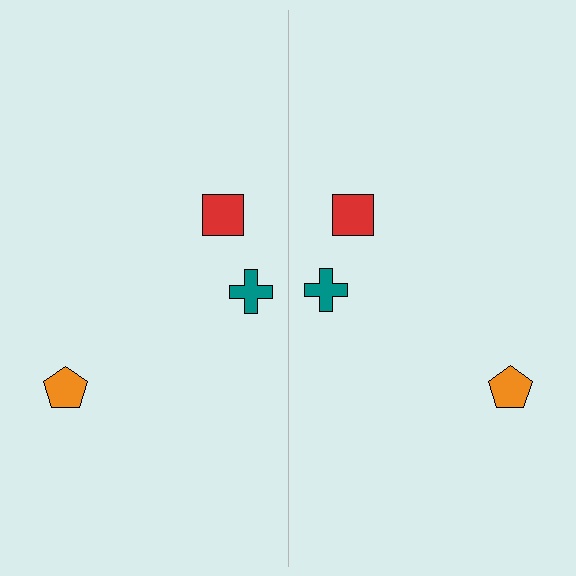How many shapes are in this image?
There are 6 shapes in this image.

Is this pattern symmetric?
Yes, this pattern has bilateral (reflection) symmetry.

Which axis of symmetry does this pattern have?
The pattern has a vertical axis of symmetry running through the center of the image.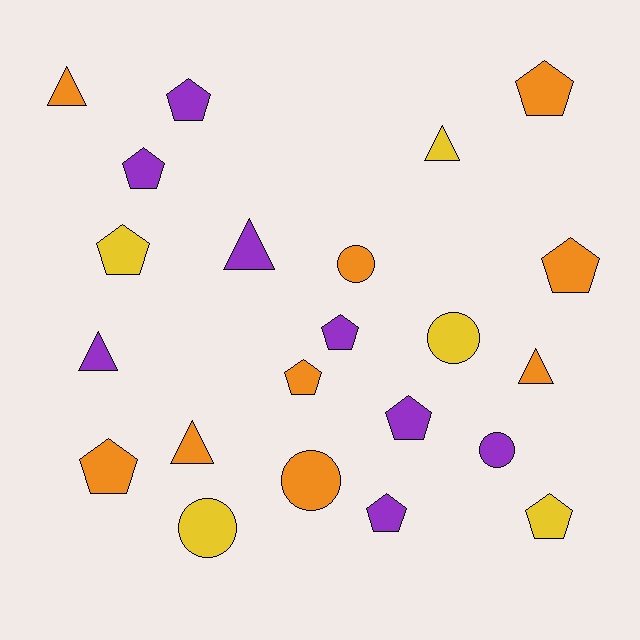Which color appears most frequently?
Orange, with 9 objects.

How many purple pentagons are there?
There are 5 purple pentagons.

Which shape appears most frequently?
Pentagon, with 11 objects.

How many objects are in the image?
There are 22 objects.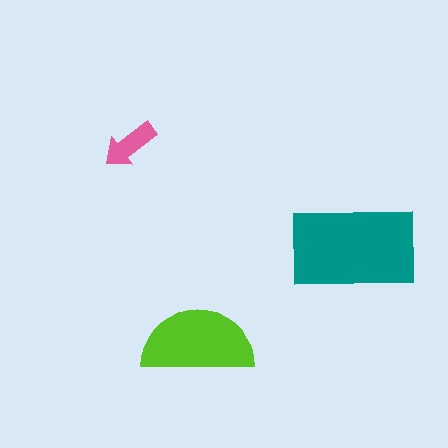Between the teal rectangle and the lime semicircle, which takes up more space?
The teal rectangle.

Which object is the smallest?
The pink arrow.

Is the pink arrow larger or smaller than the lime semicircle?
Smaller.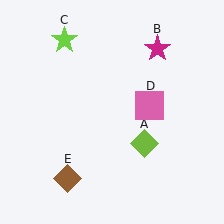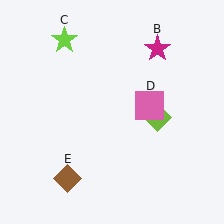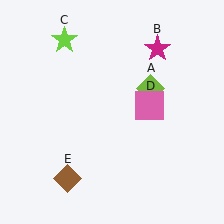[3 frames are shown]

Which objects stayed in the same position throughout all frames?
Magenta star (object B) and lime star (object C) and pink square (object D) and brown diamond (object E) remained stationary.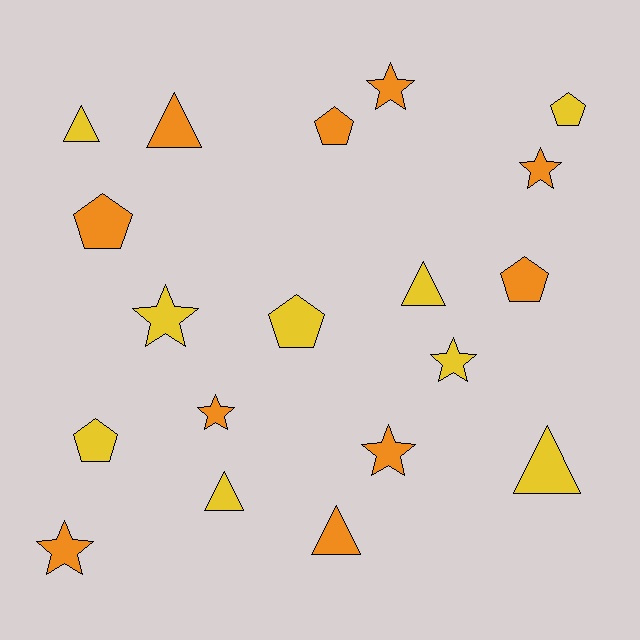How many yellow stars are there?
There are 2 yellow stars.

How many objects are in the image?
There are 19 objects.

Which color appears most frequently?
Orange, with 10 objects.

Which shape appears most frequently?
Star, with 7 objects.